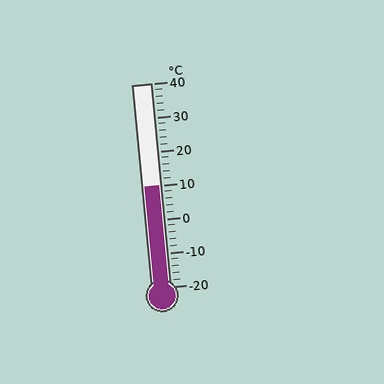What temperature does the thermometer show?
The thermometer shows approximately 10°C.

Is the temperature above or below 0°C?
The temperature is above 0°C.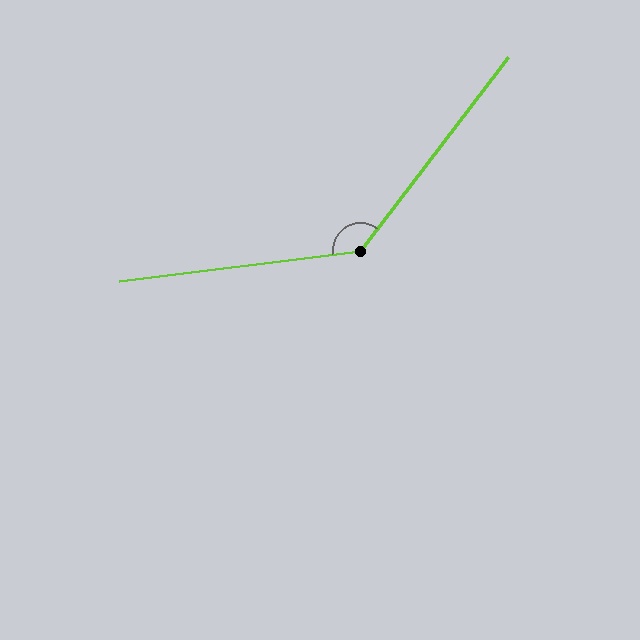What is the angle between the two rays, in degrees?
Approximately 135 degrees.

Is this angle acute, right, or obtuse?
It is obtuse.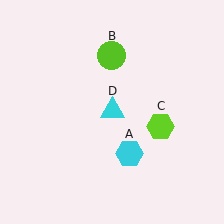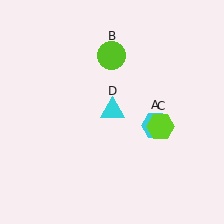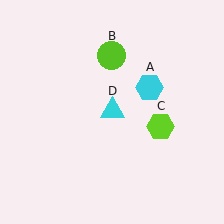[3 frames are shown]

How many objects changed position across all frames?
1 object changed position: cyan hexagon (object A).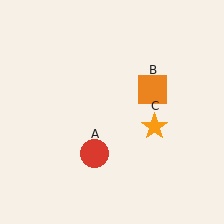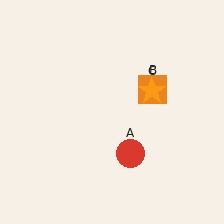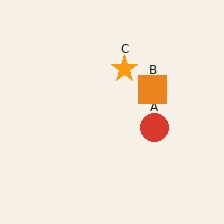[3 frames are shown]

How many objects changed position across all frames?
2 objects changed position: red circle (object A), orange star (object C).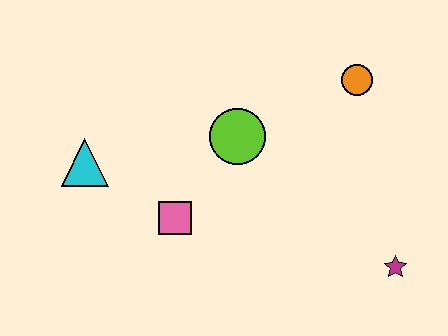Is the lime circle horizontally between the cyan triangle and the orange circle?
Yes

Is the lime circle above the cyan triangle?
Yes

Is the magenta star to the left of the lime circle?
No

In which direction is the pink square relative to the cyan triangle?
The pink square is to the right of the cyan triangle.